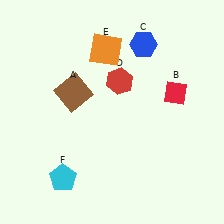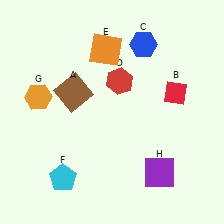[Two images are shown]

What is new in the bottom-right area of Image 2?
A purple square (H) was added in the bottom-right area of Image 2.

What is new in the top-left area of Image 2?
An orange hexagon (G) was added in the top-left area of Image 2.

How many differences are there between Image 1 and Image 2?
There are 2 differences between the two images.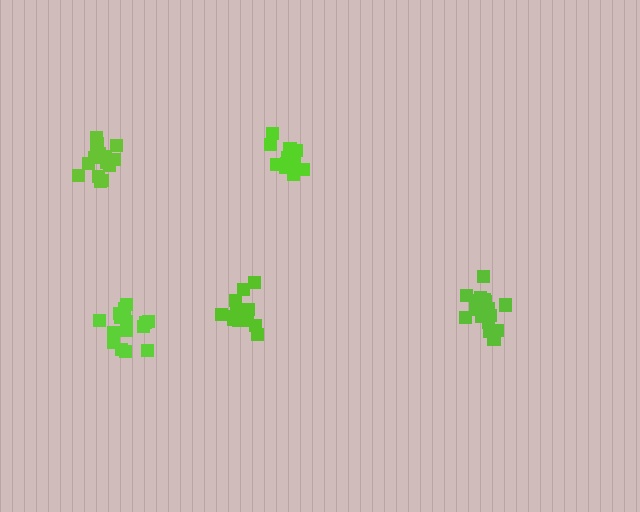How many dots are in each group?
Group 1: 20 dots, Group 2: 15 dots, Group 3: 17 dots, Group 4: 14 dots, Group 5: 15 dots (81 total).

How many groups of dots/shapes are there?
There are 5 groups.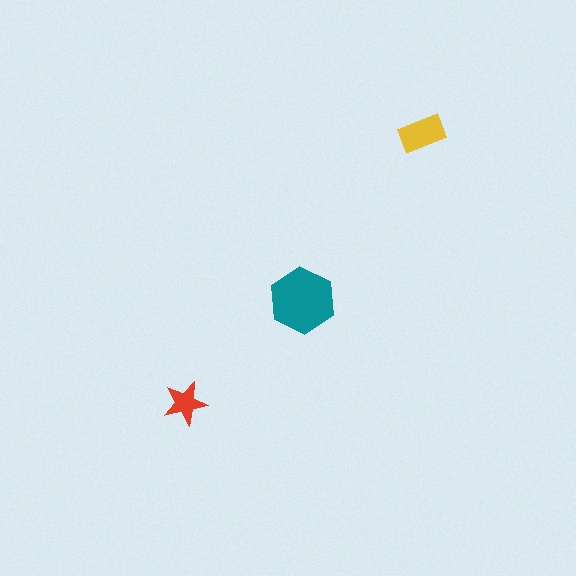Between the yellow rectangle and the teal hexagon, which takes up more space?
The teal hexagon.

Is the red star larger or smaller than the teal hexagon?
Smaller.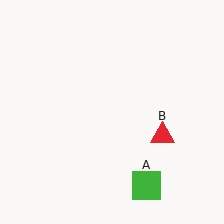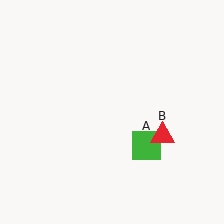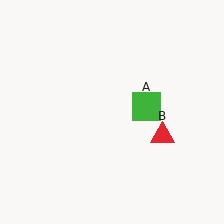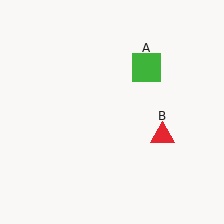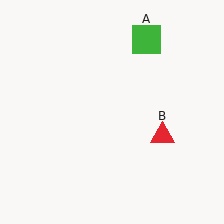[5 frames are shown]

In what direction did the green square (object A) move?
The green square (object A) moved up.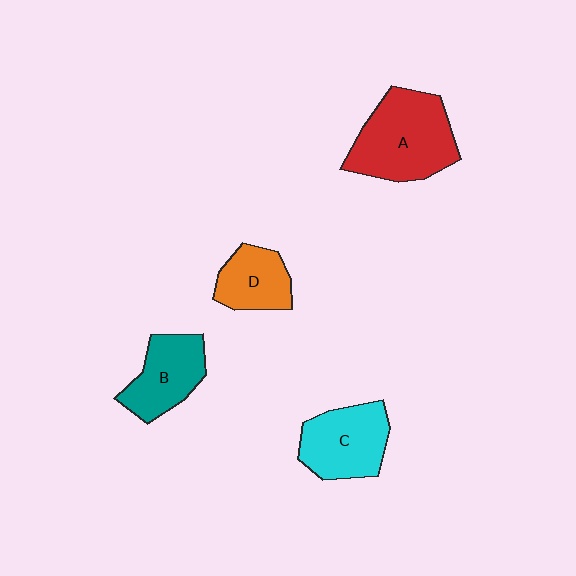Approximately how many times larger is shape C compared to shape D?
Approximately 1.4 times.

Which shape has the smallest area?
Shape D (orange).